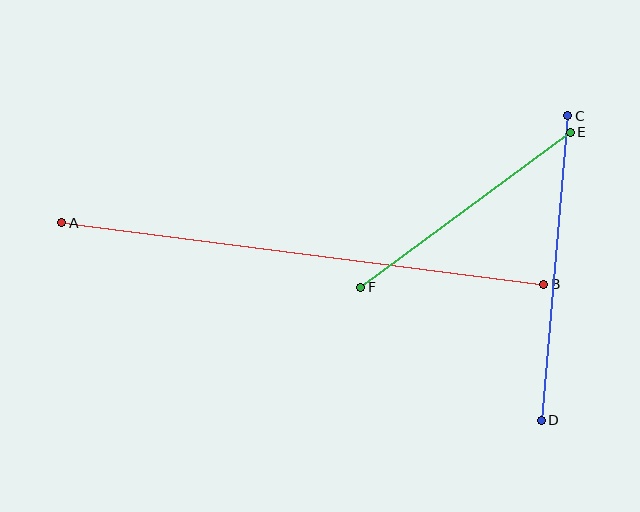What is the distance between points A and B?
The distance is approximately 486 pixels.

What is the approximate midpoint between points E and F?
The midpoint is at approximately (465, 210) pixels.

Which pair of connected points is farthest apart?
Points A and B are farthest apart.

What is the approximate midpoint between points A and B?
The midpoint is at approximately (303, 254) pixels.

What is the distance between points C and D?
The distance is approximately 306 pixels.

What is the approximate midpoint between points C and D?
The midpoint is at approximately (555, 268) pixels.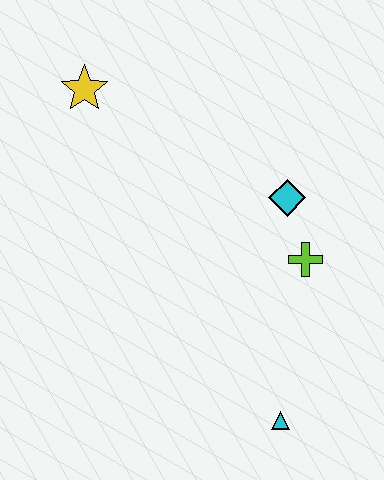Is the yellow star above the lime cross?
Yes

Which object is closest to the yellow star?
The cyan diamond is closest to the yellow star.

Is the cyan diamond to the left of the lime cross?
Yes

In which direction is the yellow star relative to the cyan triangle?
The yellow star is above the cyan triangle.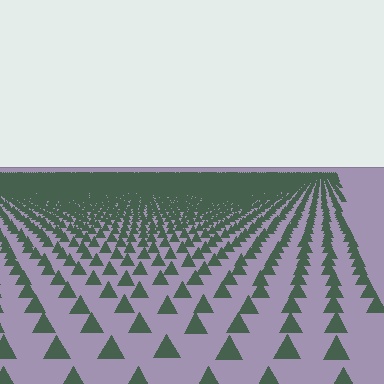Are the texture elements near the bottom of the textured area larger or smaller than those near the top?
Larger. Near the bottom, elements are closer to the viewer and appear at a bigger on-screen size.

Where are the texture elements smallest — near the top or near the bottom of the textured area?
Near the top.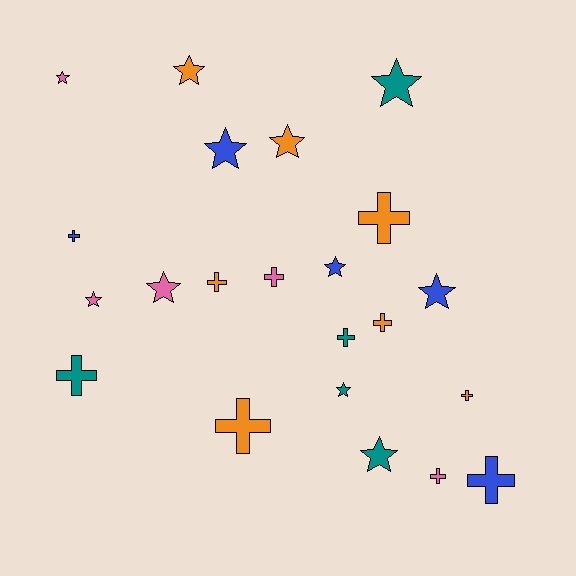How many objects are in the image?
There are 22 objects.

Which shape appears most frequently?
Star, with 11 objects.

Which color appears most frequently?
Orange, with 7 objects.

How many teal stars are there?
There are 3 teal stars.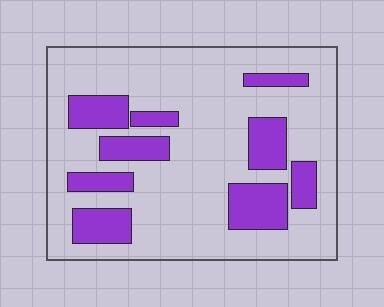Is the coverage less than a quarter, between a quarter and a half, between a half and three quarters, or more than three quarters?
Less than a quarter.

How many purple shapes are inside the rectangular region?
9.